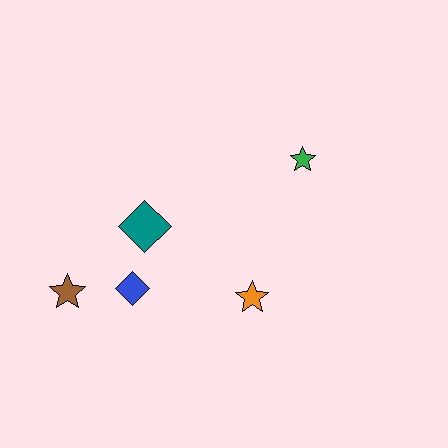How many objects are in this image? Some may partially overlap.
There are 5 objects.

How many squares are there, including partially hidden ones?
There are no squares.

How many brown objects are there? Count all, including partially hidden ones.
There is 1 brown object.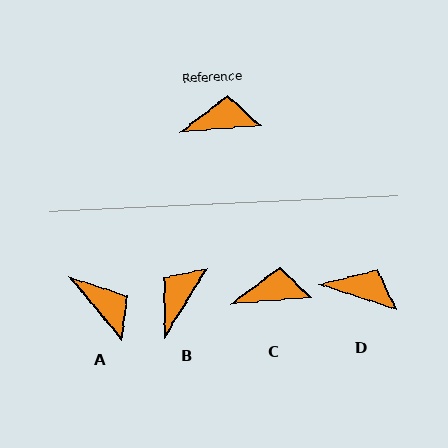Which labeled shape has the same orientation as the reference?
C.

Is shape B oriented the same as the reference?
No, it is off by about 54 degrees.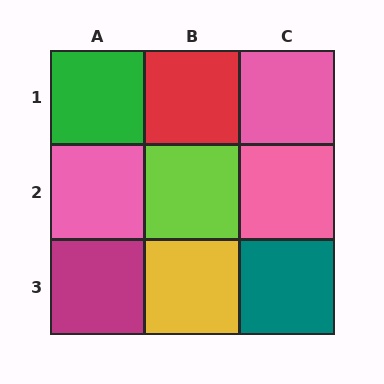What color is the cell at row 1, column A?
Green.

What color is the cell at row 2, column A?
Pink.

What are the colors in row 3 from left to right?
Magenta, yellow, teal.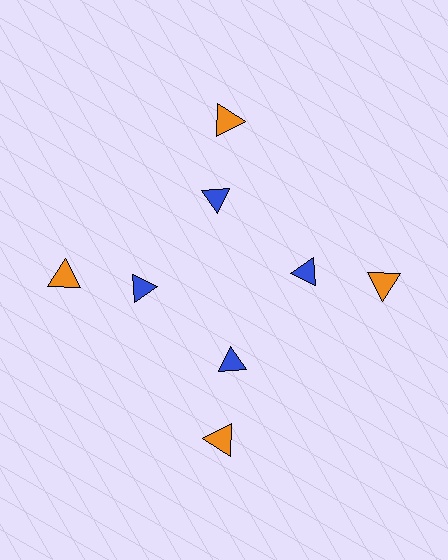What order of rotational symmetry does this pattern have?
This pattern has 4-fold rotational symmetry.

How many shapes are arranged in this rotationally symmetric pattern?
There are 8 shapes, arranged in 4 groups of 2.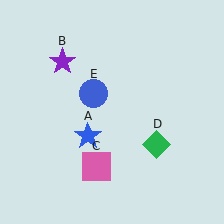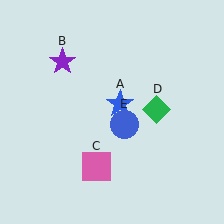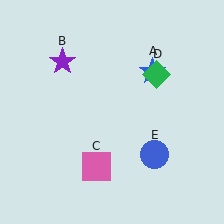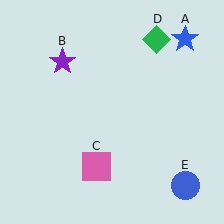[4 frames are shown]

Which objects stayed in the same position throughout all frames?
Purple star (object B) and pink square (object C) remained stationary.